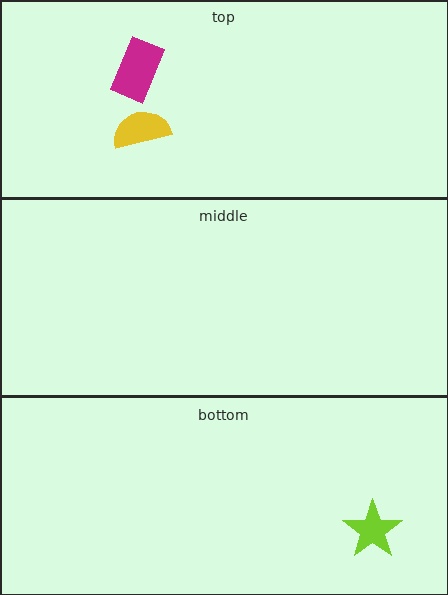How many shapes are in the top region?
2.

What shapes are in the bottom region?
The lime star.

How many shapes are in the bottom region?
1.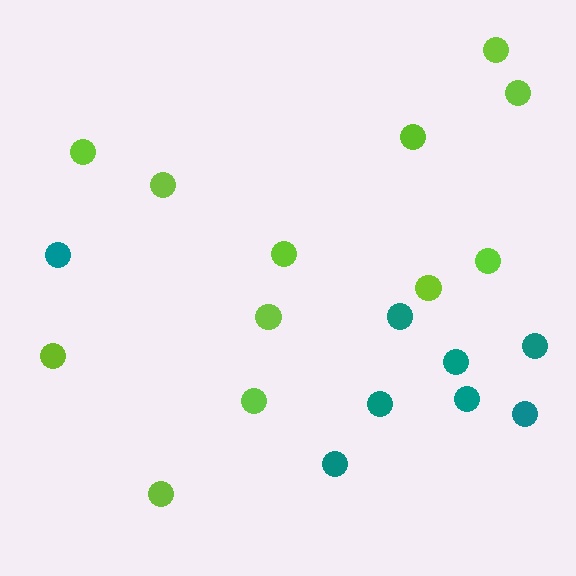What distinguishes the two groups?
There are 2 groups: one group of lime circles (12) and one group of teal circles (8).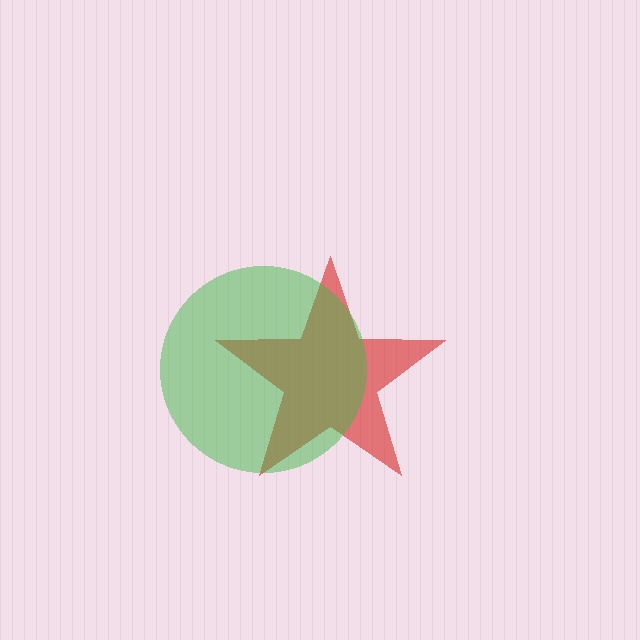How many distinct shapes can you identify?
There are 2 distinct shapes: a red star, a green circle.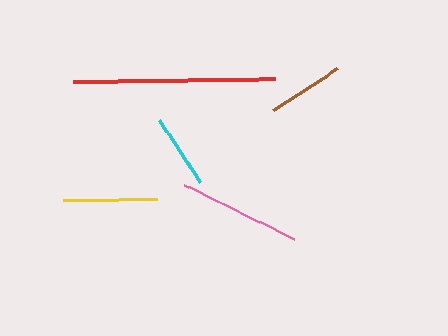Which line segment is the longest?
The red line is the longest at approximately 203 pixels.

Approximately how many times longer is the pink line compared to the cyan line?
The pink line is approximately 1.6 times the length of the cyan line.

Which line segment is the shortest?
The cyan line is the shortest at approximately 75 pixels.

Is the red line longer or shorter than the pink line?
The red line is longer than the pink line.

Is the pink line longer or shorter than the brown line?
The pink line is longer than the brown line.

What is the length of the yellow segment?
The yellow segment is approximately 94 pixels long.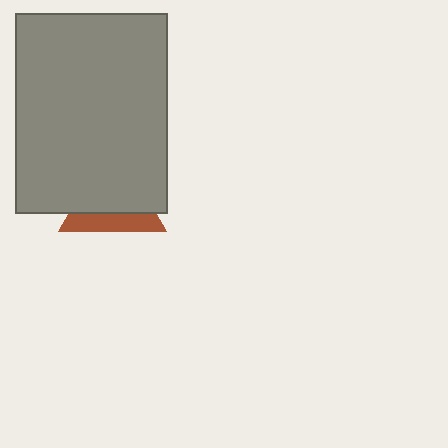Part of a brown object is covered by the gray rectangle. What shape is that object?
It is a triangle.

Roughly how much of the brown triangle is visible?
A small part of it is visible (roughly 35%).